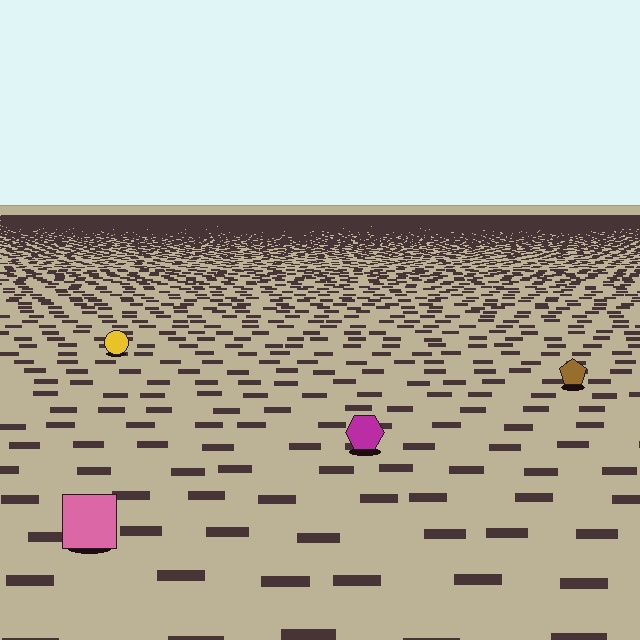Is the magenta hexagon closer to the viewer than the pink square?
No. The pink square is closer — you can tell from the texture gradient: the ground texture is coarser near it.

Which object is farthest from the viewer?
The yellow circle is farthest from the viewer. It appears smaller and the ground texture around it is denser.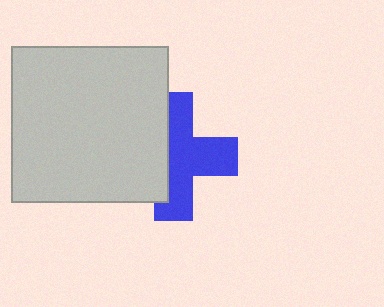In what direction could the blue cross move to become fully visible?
The blue cross could move right. That would shift it out from behind the light gray square entirely.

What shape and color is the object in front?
The object in front is a light gray square.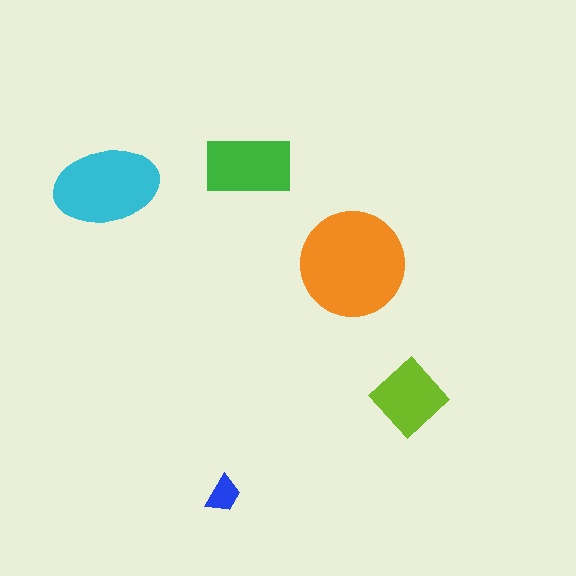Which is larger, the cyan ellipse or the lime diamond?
The cyan ellipse.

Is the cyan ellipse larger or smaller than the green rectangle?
Larger.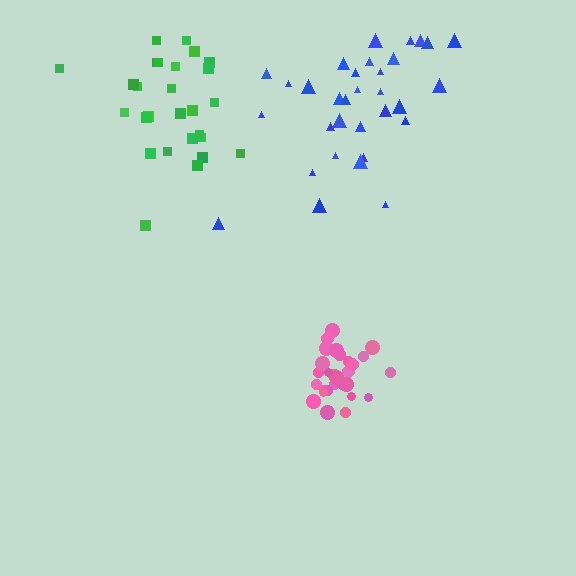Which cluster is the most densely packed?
Pink.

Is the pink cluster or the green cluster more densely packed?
Pink.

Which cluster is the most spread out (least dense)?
Green.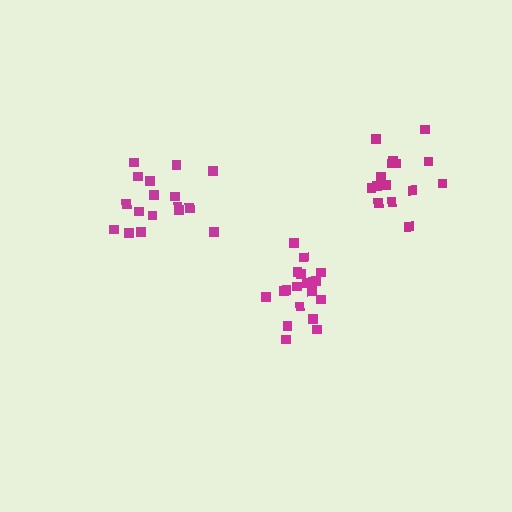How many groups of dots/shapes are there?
There are 3 groups.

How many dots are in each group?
Group 1: 15 dots, Group 2: 17 dots, Group 3: 18 dots (50 total).